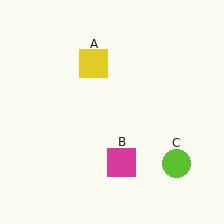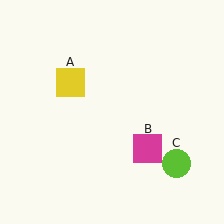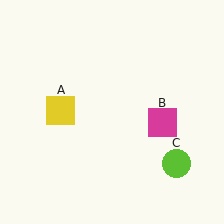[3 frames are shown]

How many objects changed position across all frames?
2 objects changed position: yellow square (object A), magenta square (object B).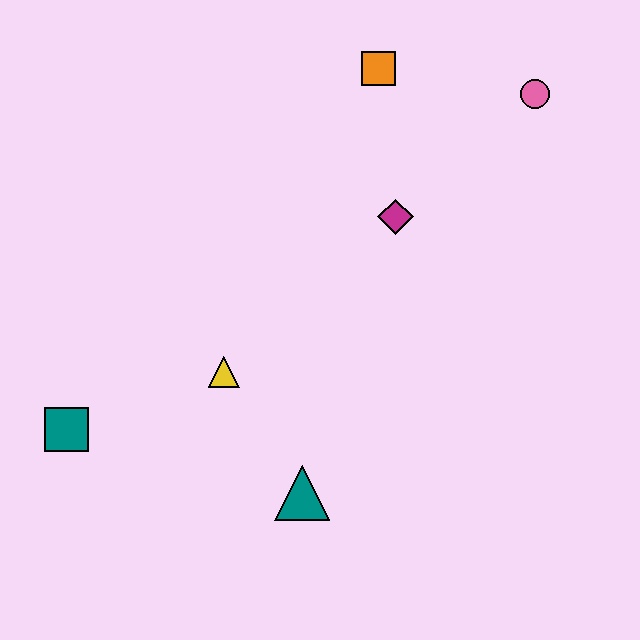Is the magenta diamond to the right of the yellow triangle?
Yes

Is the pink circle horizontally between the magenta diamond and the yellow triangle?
No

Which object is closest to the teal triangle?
The yellow triangle is closest to the teal triangle.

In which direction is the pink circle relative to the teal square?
The pink circle is to the right of the teal square.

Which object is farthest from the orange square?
The teal square is farthest from the orange square.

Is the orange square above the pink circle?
Yes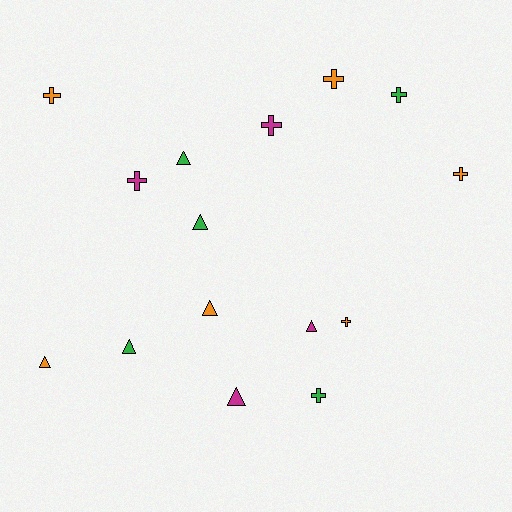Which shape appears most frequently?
Cross, with 8 objects.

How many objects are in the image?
There are 15 objects.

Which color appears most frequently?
Orange, with 6 objects.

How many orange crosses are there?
There are 4 orange crosses.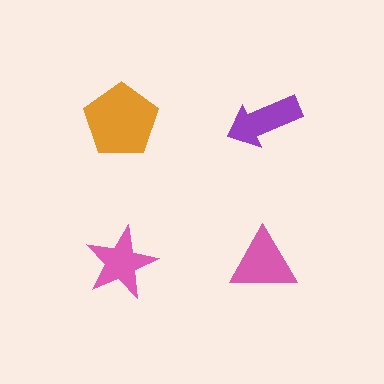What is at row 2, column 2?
A pink triangle.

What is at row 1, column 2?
A purple arrow.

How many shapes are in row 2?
2 shapes.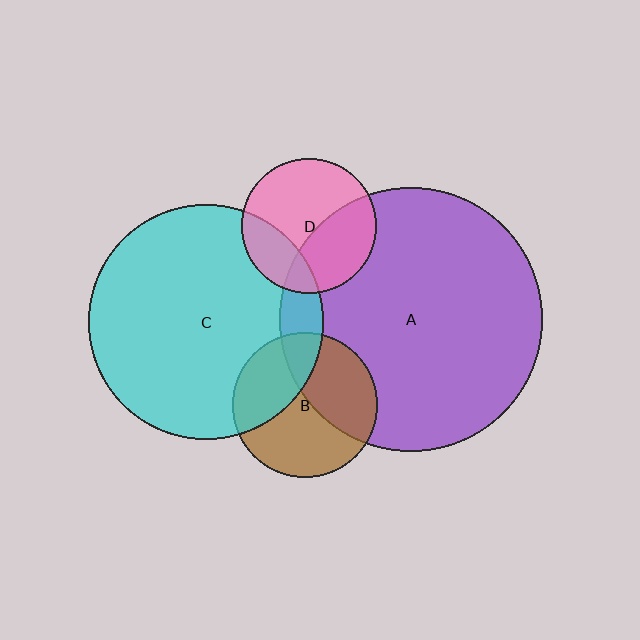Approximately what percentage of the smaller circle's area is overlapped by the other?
Approximately 25%.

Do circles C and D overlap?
Yes.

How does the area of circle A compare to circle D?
Approximately 3.8 times.